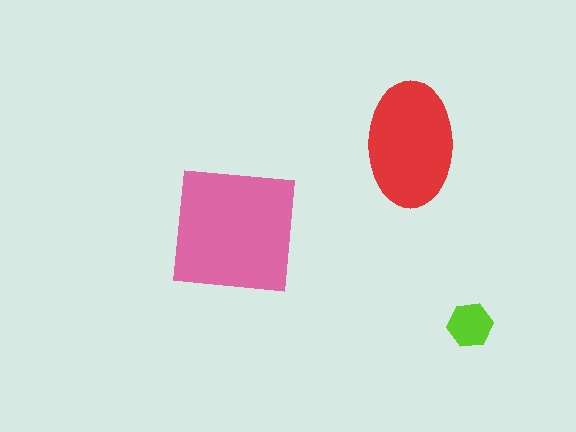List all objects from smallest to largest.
The lime hexagon, the red ellipse, the pink square.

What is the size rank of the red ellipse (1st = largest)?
2nd.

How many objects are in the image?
There are 3 objects in the image.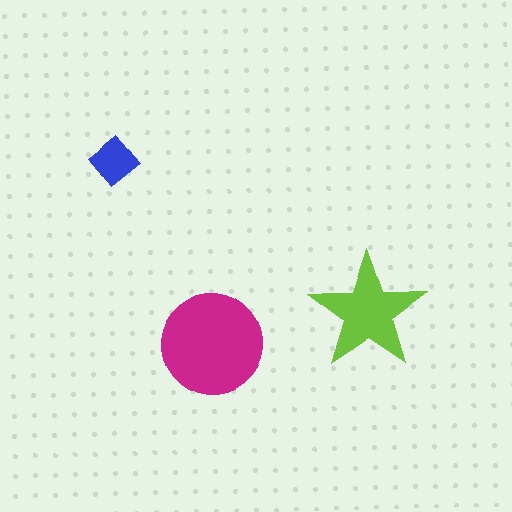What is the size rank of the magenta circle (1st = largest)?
1st.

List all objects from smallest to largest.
The blue diamond, the lime star, the magenta circle.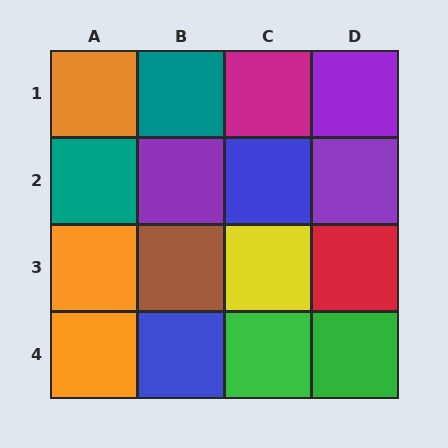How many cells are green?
2 cells are green.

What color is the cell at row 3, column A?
Orange.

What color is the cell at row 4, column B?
Blue.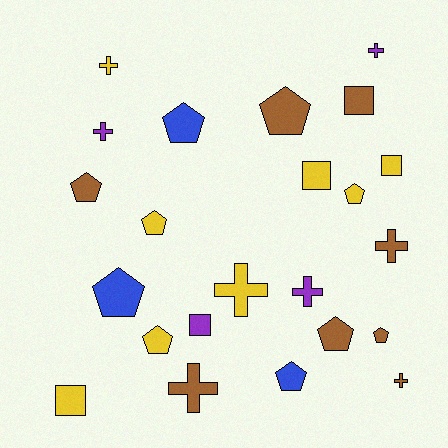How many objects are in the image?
There are 23 objects.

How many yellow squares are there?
There are 3 yellow squares.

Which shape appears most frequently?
Pentagon, with 10 objects.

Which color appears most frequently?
Yellow, with 8 objects.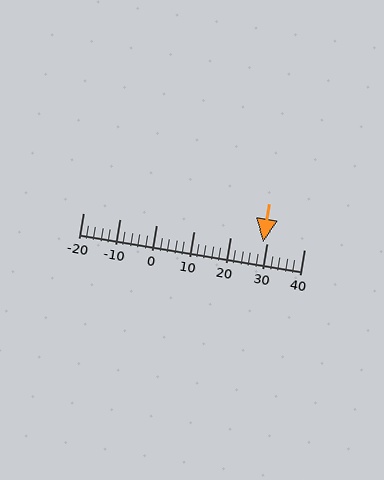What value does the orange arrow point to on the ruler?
The orange arrow points to approximately 29.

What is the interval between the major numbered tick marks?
The major tick marks are spaced 10 units apart.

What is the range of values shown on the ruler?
The ruler shows values from -20 to 40.